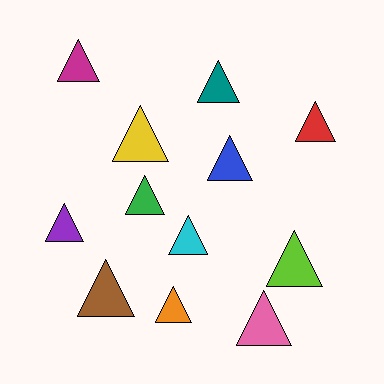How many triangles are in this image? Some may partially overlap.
There are 12 triangles.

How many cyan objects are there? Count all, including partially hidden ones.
There is 1 cyan object.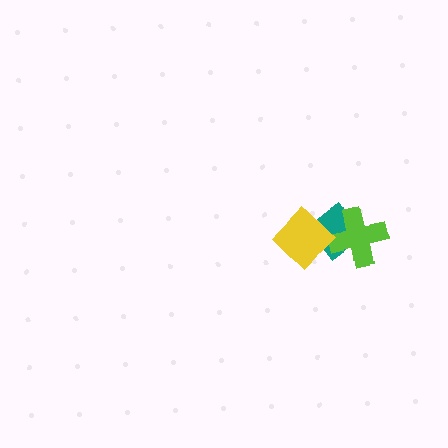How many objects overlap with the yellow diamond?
2 objects overlap with the yellow diamond.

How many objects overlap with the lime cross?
2 objects overlap with the lime cross.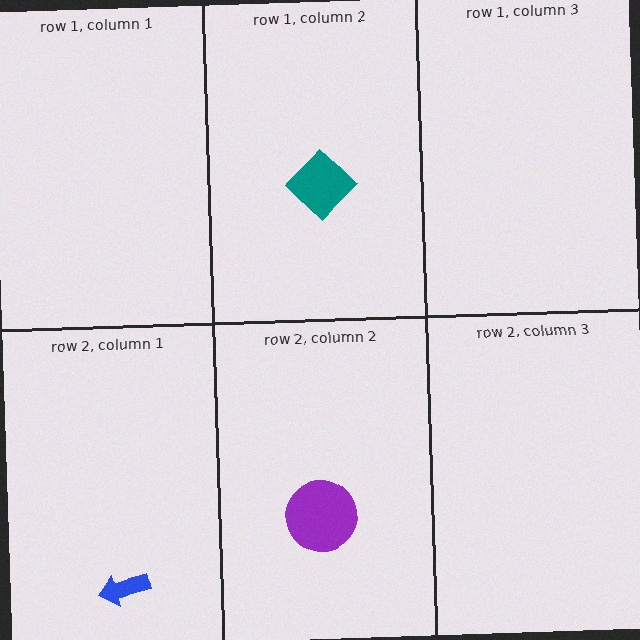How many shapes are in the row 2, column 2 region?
1.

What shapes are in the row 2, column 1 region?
The blue arrow.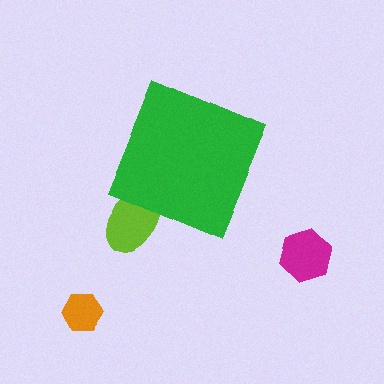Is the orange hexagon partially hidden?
No, the orange hexagon is fully visible.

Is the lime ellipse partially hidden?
Yes, the lime ellipse is partially hidden behind the green diamond.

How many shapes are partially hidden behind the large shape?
1 shape is partially hidden.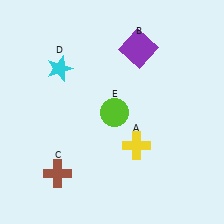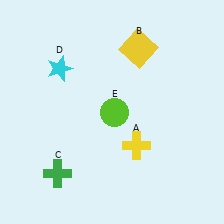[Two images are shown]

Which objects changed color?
B changed from purple to yellow. C changed from brown to green.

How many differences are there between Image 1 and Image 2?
There are 2 differences between the two images.